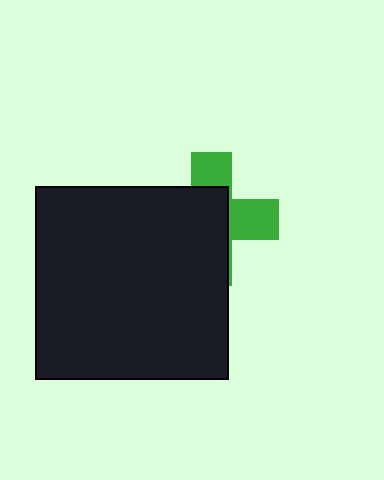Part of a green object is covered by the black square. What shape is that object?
It is a cross.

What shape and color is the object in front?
The object in front is a black square.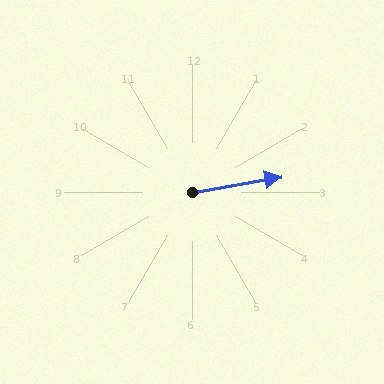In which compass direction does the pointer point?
East.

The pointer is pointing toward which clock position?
Roughly 3 o'clock.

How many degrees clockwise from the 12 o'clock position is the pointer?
Approximately 80 degrees.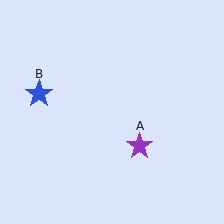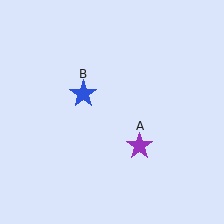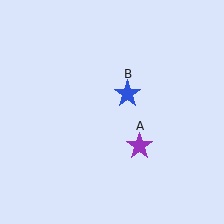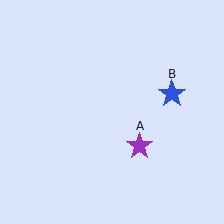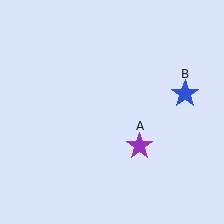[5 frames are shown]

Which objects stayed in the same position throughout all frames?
Purple star (object A) remained stationary.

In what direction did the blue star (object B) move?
The blue star (object B) moved right.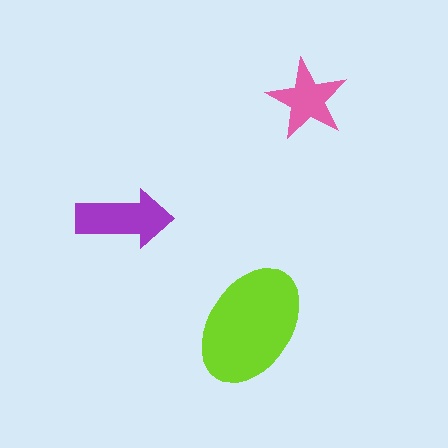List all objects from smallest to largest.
The pink star, the purple arrow, the lime ellipse.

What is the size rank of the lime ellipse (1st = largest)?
1st.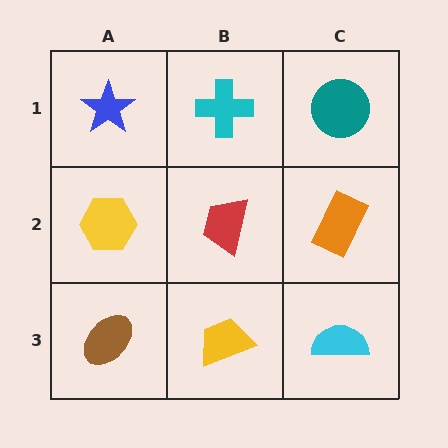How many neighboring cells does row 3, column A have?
2.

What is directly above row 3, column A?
A yellow hexagon.